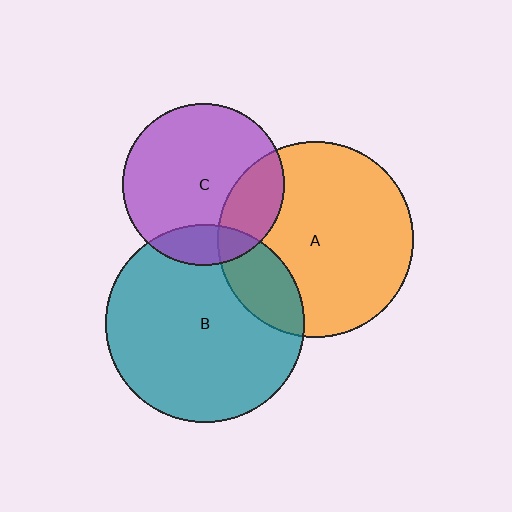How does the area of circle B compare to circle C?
Approximately 1.5 times.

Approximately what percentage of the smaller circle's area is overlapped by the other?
Approximately 25%.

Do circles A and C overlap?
Yes.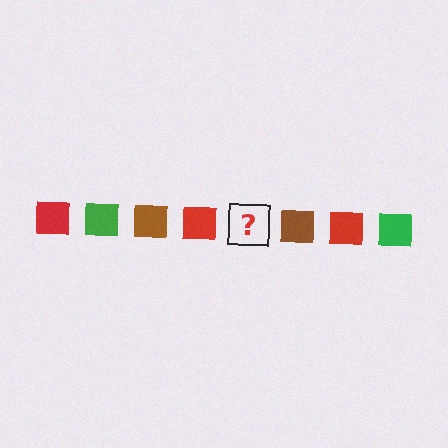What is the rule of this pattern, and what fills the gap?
The rule is that the pattern cycles through red, green, brown squares. The gap should be filled with a green square.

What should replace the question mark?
The question mark should be replaced with a green square.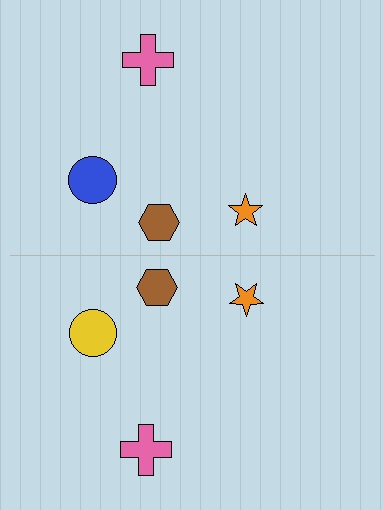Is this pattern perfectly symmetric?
No, the pattern is not perfectly symmetric. The yellow circle on the bottom side breaks the symmetry — its mirror counterpart is blue.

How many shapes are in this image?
There are 8 shapes in this image.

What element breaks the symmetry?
The yellow circle on the bottom side breaks the symmetry — its mirror counterpart is blue.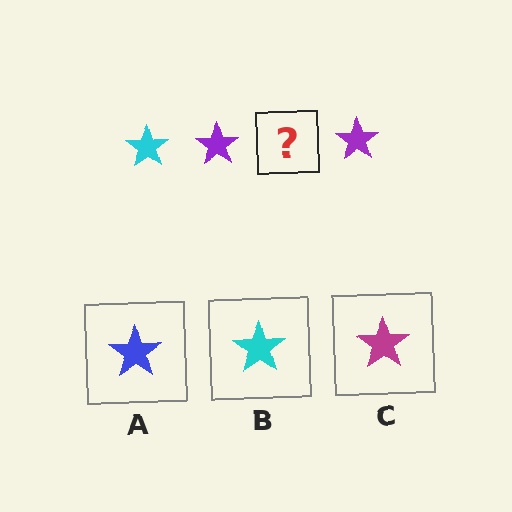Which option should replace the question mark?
Option B.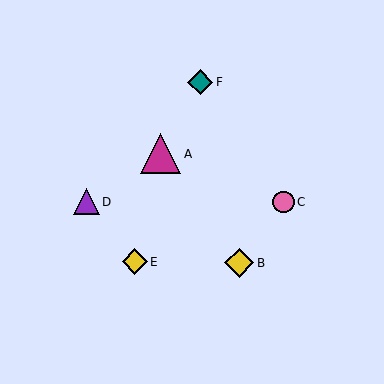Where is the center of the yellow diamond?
The center of the yellow diamond is at (135, 262).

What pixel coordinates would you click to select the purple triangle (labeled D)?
Click at (86, 202) to select the purple triangle D.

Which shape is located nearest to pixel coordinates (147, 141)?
The magenta triangle (labeled A) at (161, 154) is nearest to that location.